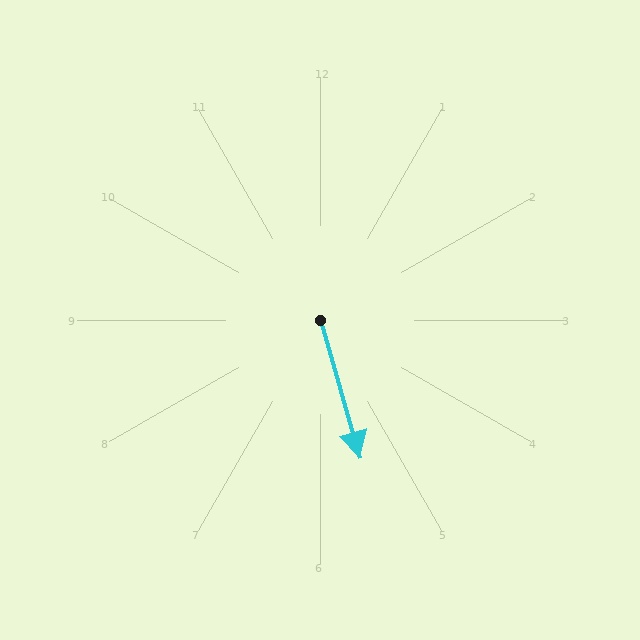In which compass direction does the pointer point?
South.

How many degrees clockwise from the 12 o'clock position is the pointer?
Approximately 164 degrees.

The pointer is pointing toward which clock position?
Roughly 5 o'clock.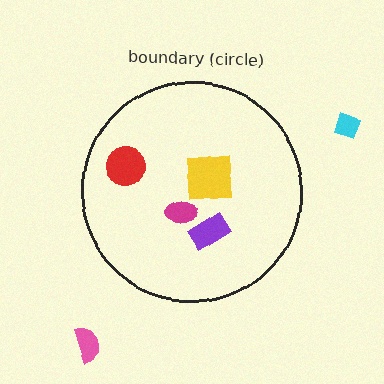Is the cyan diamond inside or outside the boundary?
Outside.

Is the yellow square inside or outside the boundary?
Inside.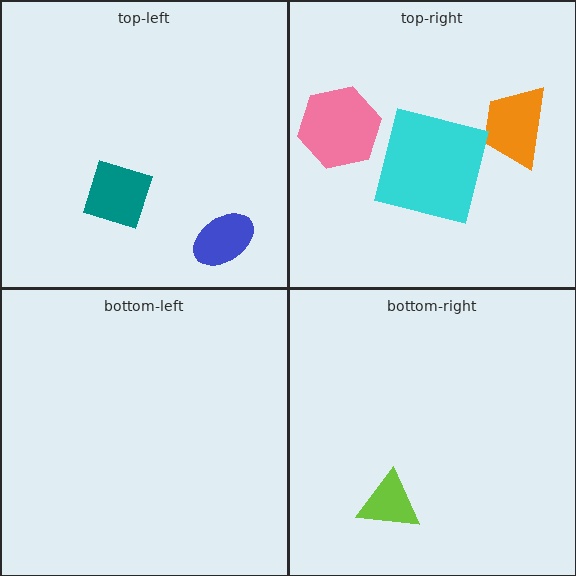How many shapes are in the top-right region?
3.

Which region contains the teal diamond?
The top-left region.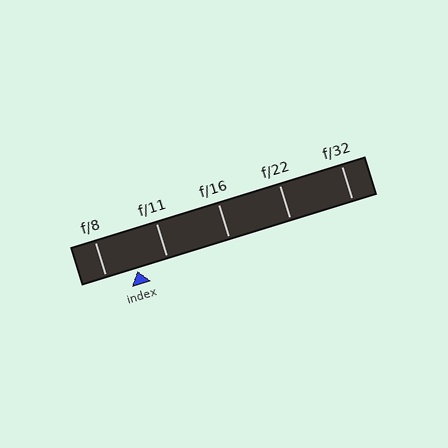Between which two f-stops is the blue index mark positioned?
The index mark is between f/8 and f/11.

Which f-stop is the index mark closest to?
The index mark is closest to f/8.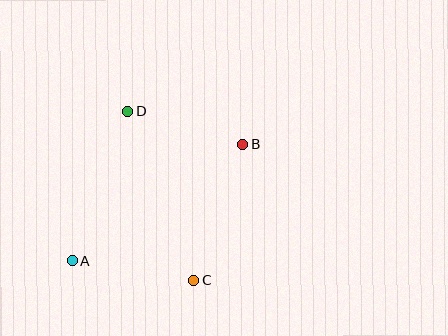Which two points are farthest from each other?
Points A and B are farthest from each other.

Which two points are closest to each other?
Points B and D are closest to each other.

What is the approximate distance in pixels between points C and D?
The distance between C and D is approximately 182 pixels.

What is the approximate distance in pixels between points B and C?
The distance between B and C is approximately 145 pixels.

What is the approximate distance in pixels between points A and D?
The distance between A and D is approximately 159 pixels.